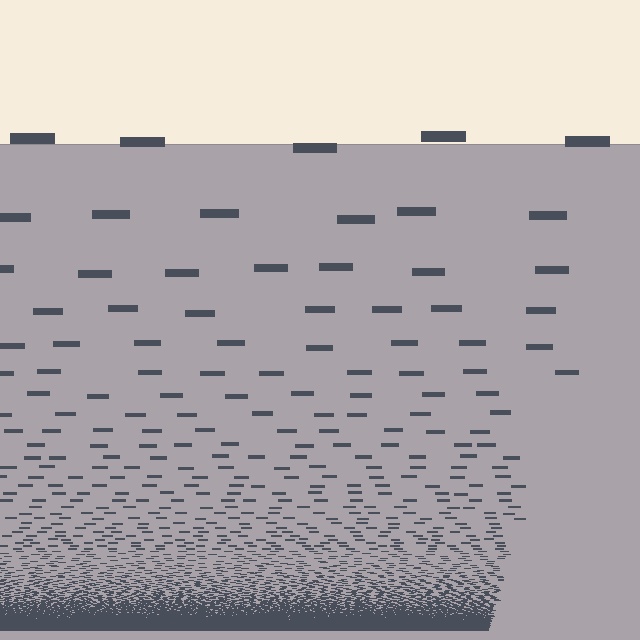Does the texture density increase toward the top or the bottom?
Density increases toward the bottom.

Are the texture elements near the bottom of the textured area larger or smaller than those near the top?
Smaller. The gradient is inverted — elements near the bottom are smaller and denser.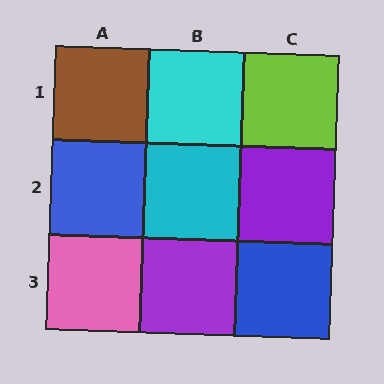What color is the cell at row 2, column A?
Blue.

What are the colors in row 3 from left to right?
Pink, purple, blue.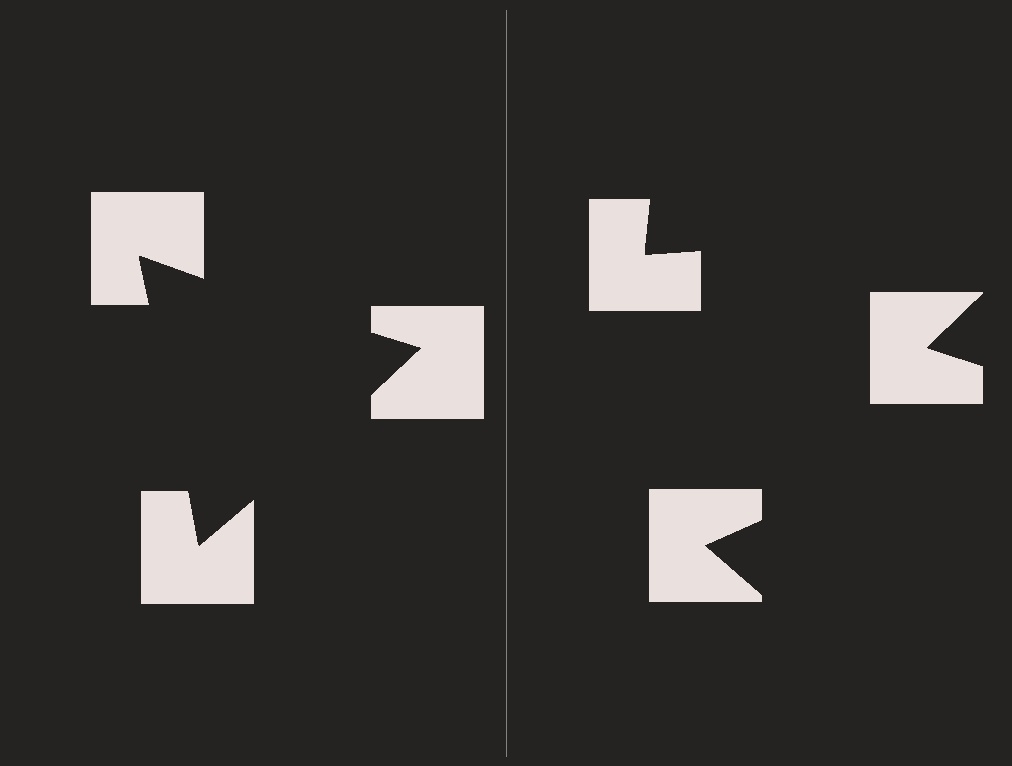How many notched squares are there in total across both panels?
6 — 3 on each side.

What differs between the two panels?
The notched squares are positioned identically on both sides; only the wedge orientations differ. On the left they align to a triangle; on the right they are misaligned.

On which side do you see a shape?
An illusory triangle appears on the left side. On the right side the wedge cuts are rotated, so no coherent shape forms.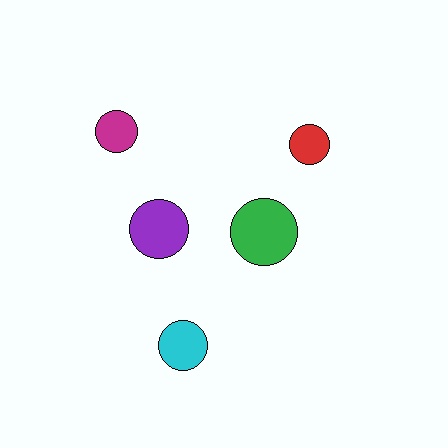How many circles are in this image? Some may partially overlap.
There are 5 circles.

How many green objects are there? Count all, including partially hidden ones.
There is 1 green object.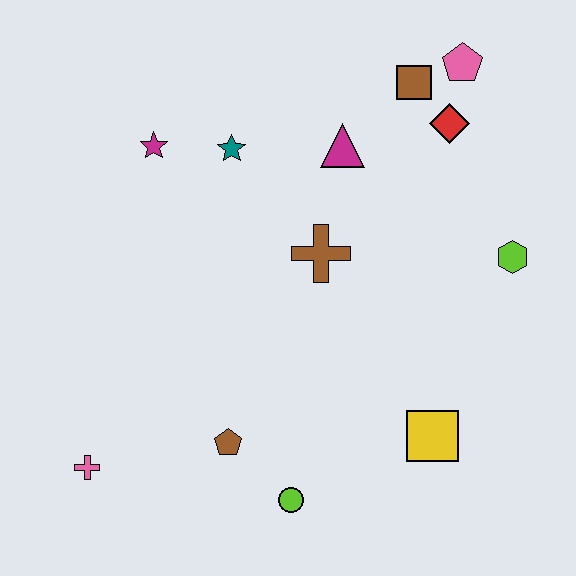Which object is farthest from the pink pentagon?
The pink cross is farthest from the pink pentagon.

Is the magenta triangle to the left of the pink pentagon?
Yes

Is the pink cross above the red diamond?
No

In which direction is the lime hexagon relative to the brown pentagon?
The lime hexagon is to the right of the brown pentagon.